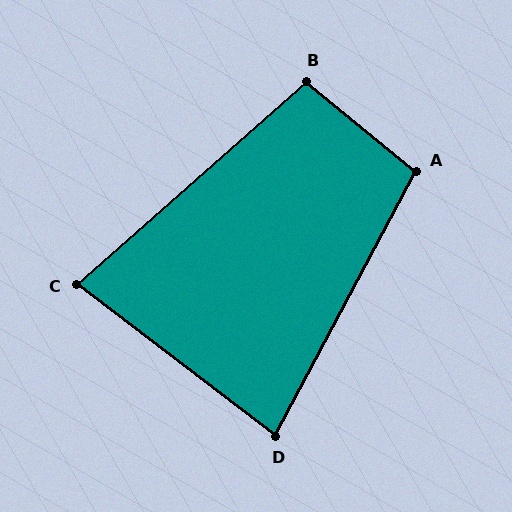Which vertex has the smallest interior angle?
C, at approximately 79 degrees.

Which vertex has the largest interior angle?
A, at approximately 101 degrees.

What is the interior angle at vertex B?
Approximately 99 degrees (obtuse).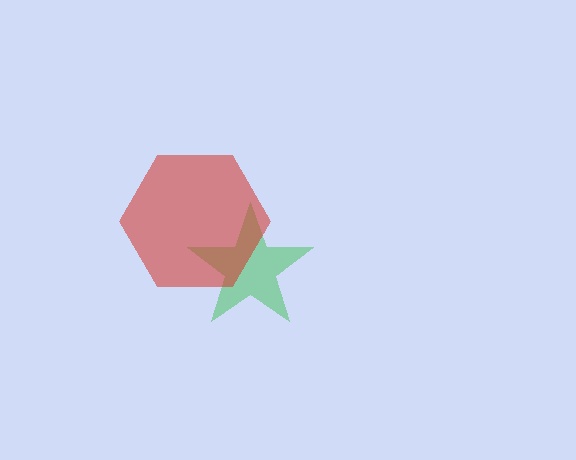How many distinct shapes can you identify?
There are 2 distinct shapes: a green star, a red hexagon.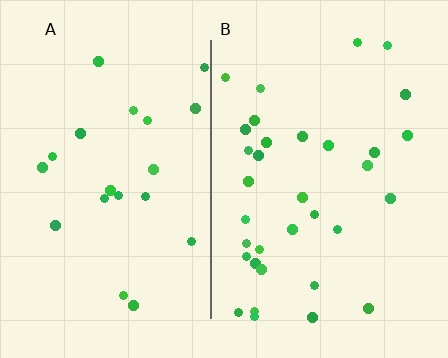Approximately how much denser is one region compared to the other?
Approximately 1.7× — region B over region A.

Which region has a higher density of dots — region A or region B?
B (the right).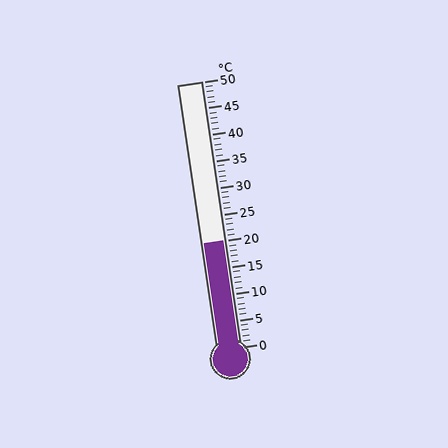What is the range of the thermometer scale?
The thermometer scale ranges from 0°C to 50°C.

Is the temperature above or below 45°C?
The temperature is below 45°C.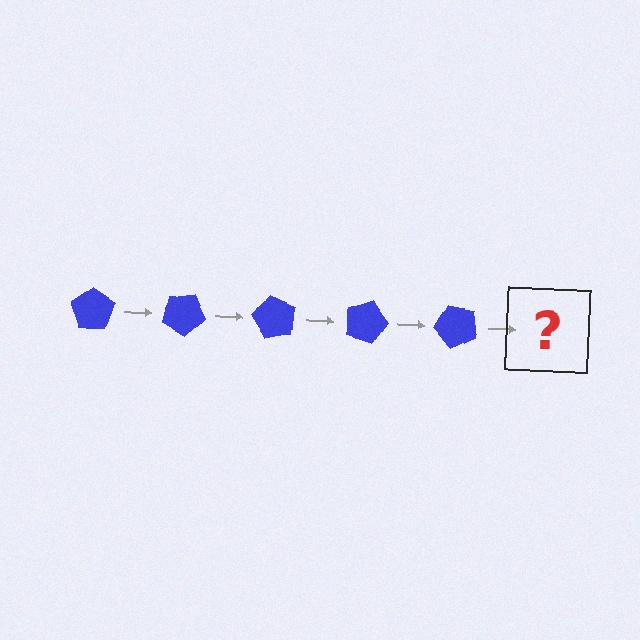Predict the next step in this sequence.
The next step is a blue pentagon rotated 150 degrees.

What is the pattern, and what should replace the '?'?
The pattern is that the pentagon rotates 30 degrees each step. The '?' should be a blue pentagon rotated 150 degrees.